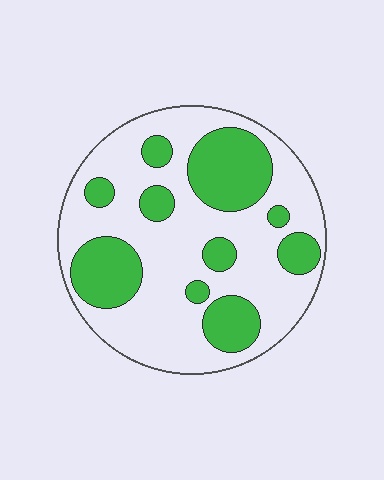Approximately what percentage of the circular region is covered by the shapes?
Approximately 30%.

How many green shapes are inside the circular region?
10.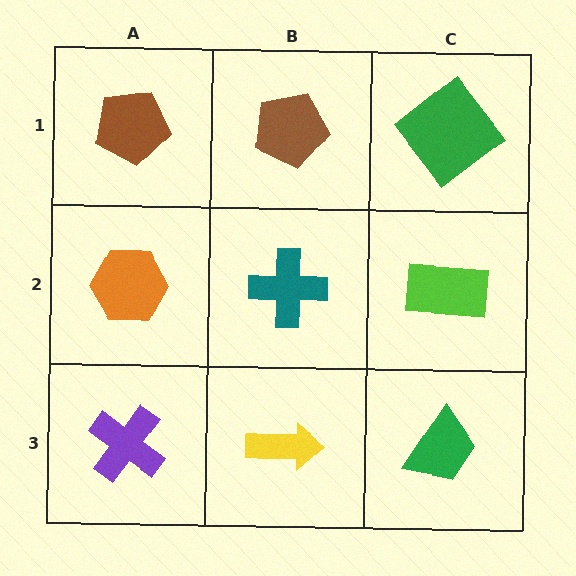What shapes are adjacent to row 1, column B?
A teal cross (row 2, column B), a brown pentagon (row 1, column A), a green diamond (row 1, column C).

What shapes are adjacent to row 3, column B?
A teal cross (row 2, column B), a purple cross (row 3, column A), a green trapezoid (row 3, column C).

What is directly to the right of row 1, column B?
A green diamond.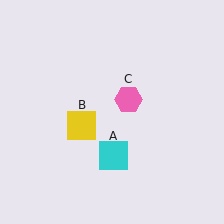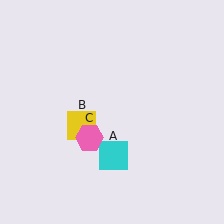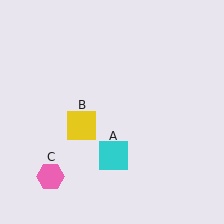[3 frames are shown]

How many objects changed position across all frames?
1 object changed position: pink hexagon (object C).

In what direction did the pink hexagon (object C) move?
The pink hexagon (object C) moved down and to the left.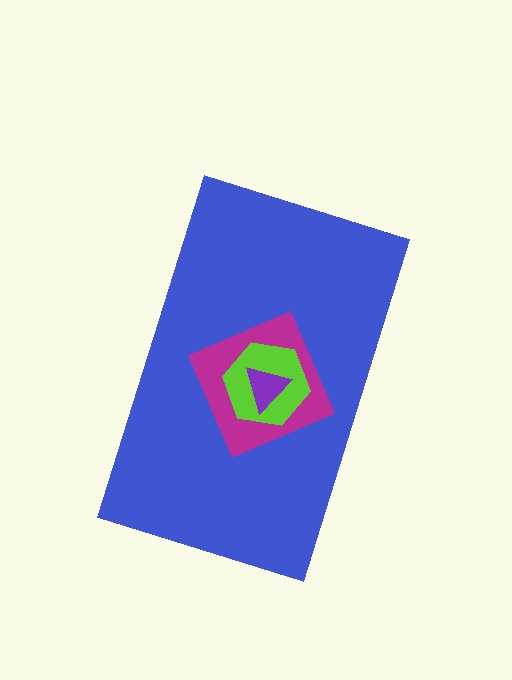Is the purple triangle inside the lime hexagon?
Yes.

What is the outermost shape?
The blue rectangle.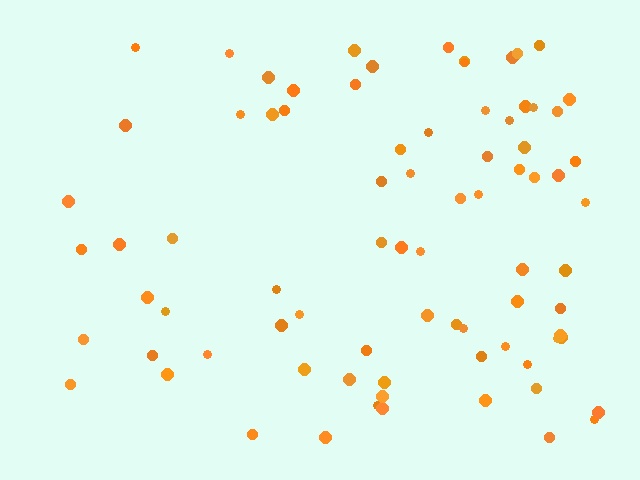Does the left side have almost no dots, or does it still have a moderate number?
Still a moderate number, just noticeably fewer than the right.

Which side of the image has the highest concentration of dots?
The right.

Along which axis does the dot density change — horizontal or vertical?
Horizontal.